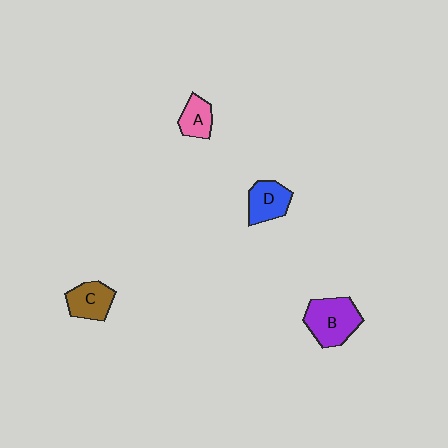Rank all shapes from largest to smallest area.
From largest to smallest: B (purple), D (blue), C (brown), A (pink).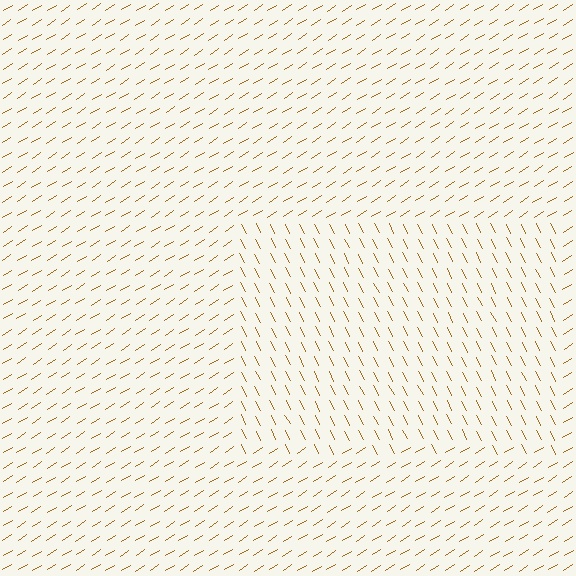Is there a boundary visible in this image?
Yes, there is a texture boundary formed by a change in line orientation.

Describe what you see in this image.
The image is filled with small brown line segments. A rectangle region in the image has lines oriented differently from the surrounding lines, creating a visible texture boundary.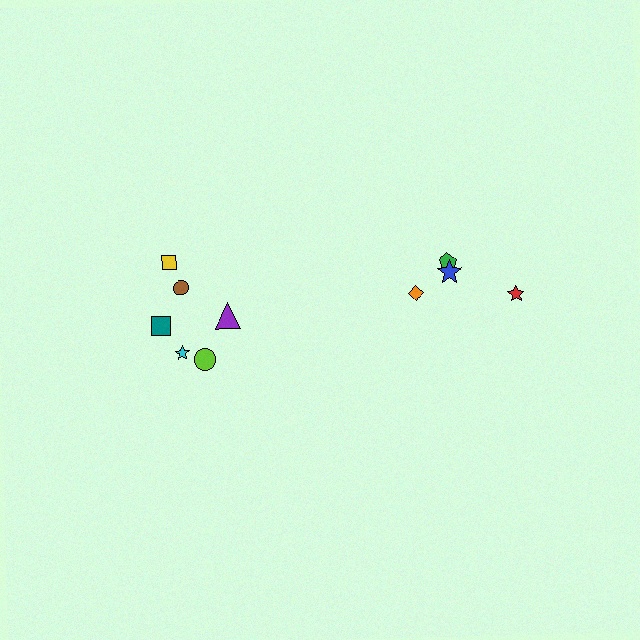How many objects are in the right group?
There are 4 objects.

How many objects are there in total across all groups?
There are 10 objects.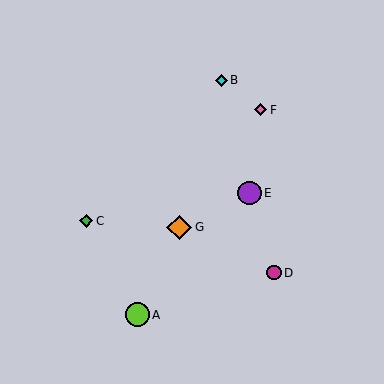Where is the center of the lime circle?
The center of the lime circle is at (137, 315).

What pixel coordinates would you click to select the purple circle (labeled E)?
Click at (249, 193) to select the purple circle E.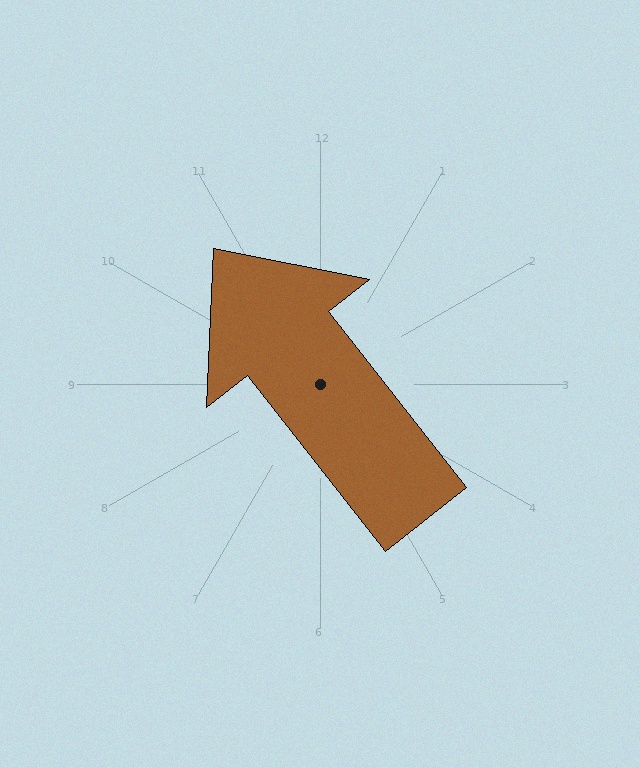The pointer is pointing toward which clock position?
Roughly 11 o'clock.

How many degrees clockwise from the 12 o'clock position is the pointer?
Approximately 322 degrees.